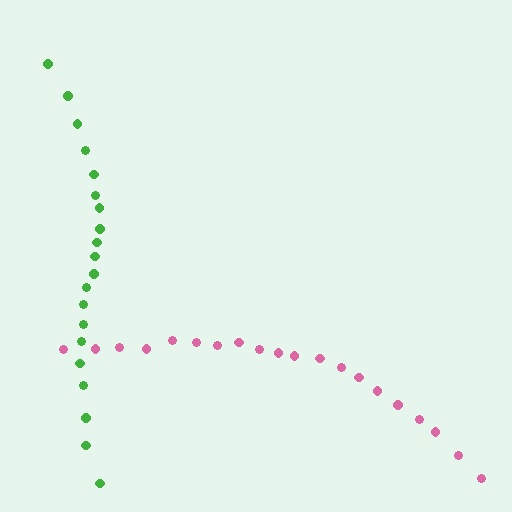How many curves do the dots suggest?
There are 2 distinct paths.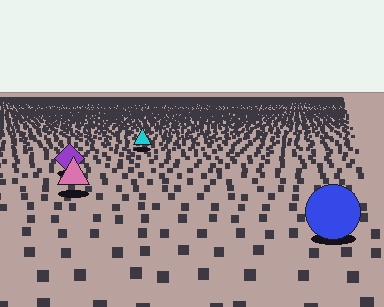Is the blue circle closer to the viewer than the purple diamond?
Yes. The blue circle is closer — you can tell from the texture gradient: the ground texture is coarser near it.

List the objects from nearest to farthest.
From nearest to farthest: the blue circle, the pink triangle, the purple diamond, the cyan triangle.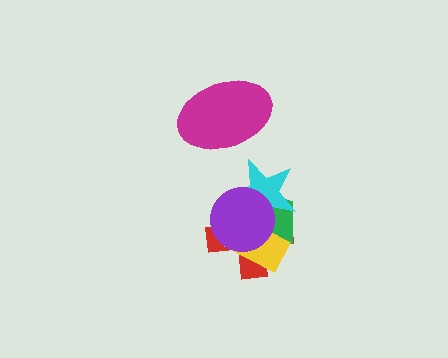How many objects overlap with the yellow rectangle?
4 objects overlap with the yellow rectangle.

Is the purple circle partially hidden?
No, no other shape covers it.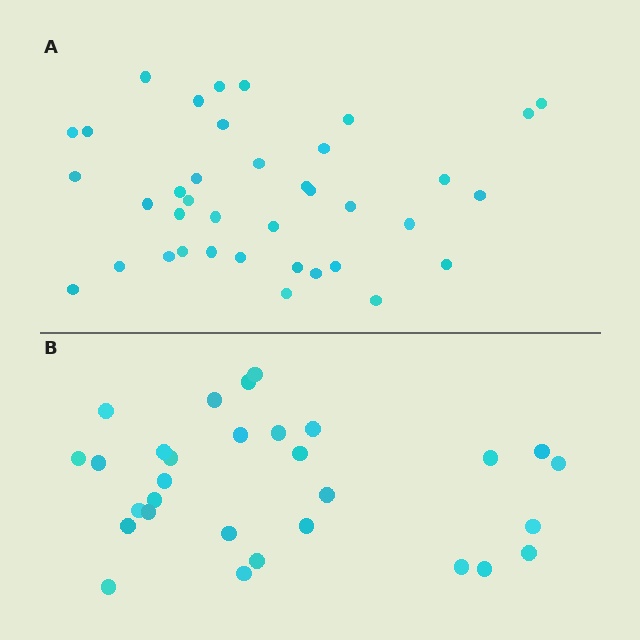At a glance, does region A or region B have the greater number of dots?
Region A (the top region) has more dots.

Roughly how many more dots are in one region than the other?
Region A has roughly 8 or so more dots than region B.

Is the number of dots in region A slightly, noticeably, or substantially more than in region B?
Region A has noticeably more, but not dramatically so. The ratio is roughly 1.3 to 1.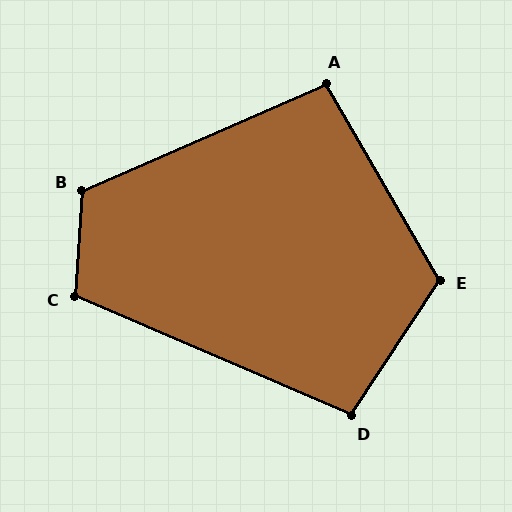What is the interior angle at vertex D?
Approximately 100 degrees (obtuse).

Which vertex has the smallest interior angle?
A, at approximately 96 degrees.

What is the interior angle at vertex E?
Approximately 116 degrees (obtuse).